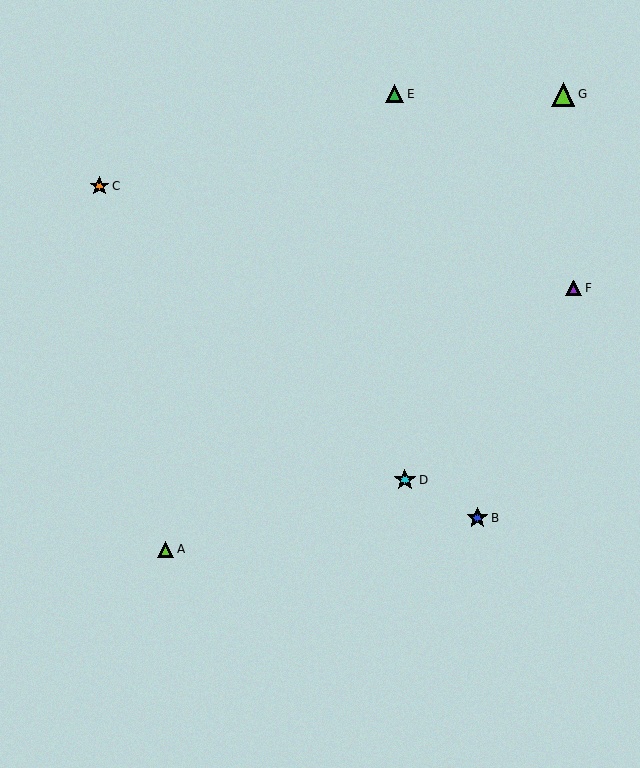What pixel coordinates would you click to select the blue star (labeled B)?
Click at (477, 518) to select the blue star B.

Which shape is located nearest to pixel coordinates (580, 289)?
The purple triangle (labeled F) at (574, 288) is nearest to that location.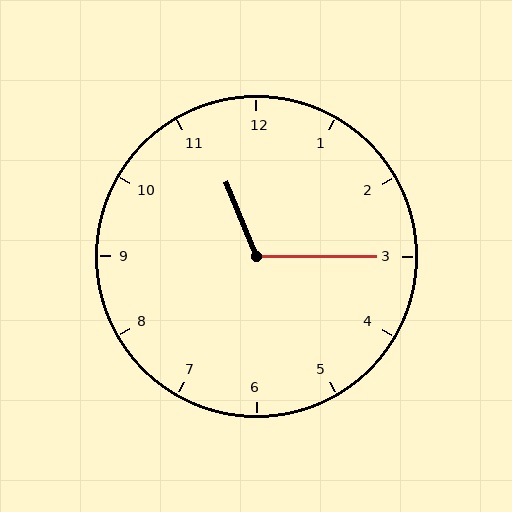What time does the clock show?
11:15.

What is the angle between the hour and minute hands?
Approximately 112 degrees.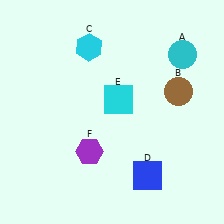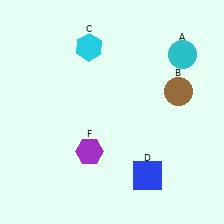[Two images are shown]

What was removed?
The cyan square (E) was removed in Image 2.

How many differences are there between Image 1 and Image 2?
There is 1 difference between the two images.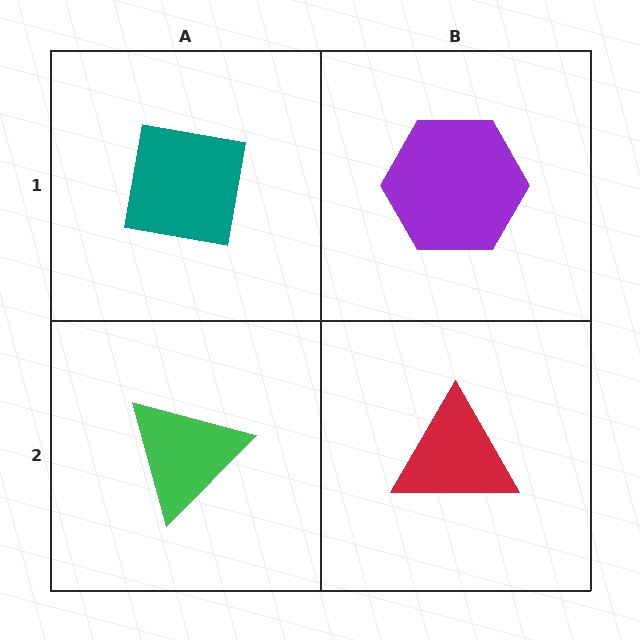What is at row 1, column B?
A purple hexagon.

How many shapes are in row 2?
2 shapes.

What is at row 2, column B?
A red triangle.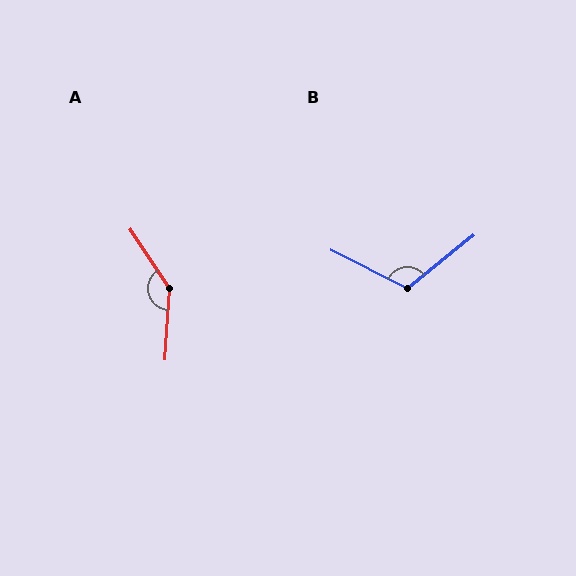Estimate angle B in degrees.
Approximately 115 degrees.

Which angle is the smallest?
B, at approximately 115 degrees.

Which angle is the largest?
A, at approximately 143 degrees.